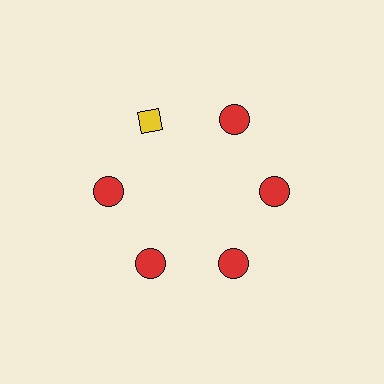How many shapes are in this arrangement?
There are 6 shapes arranged in a ring pattern.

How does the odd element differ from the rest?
It differs in both color (yellow instead of red) and shape (diamond instead of circle).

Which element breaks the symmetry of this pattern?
The yellow diamond at roughly the 11 o'clock position breaks the symmetry. All other shapes are red circles.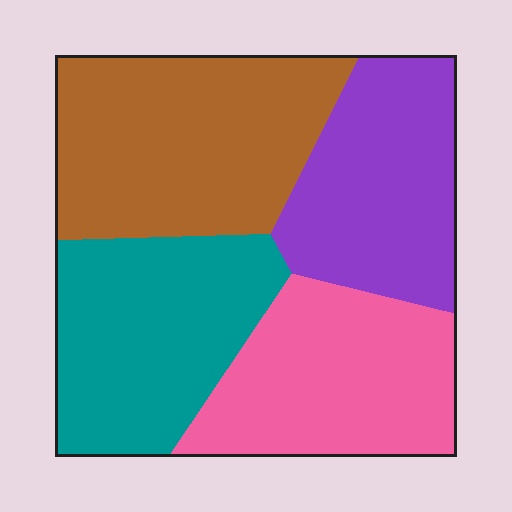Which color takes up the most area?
Brown, at roughly 30%.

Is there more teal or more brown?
Brown.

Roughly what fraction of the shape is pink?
Pink takes up about one quarter (1/4) of the shape.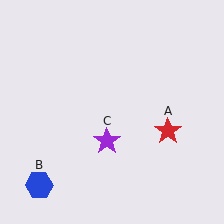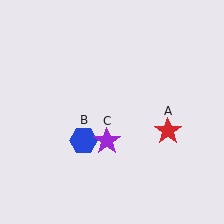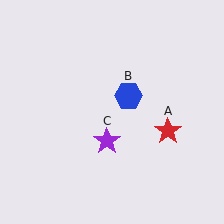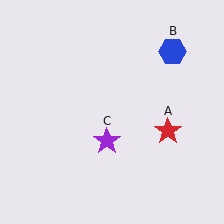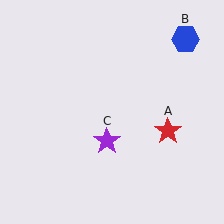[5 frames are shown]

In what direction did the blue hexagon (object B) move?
The blue hexagon (object B) moved up and to the right.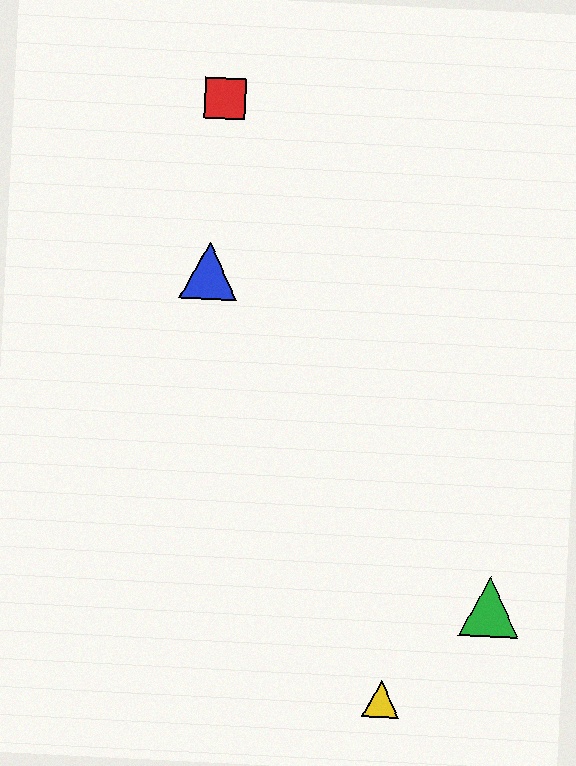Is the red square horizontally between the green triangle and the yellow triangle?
No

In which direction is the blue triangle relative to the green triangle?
The blue triangle is above the green triangle.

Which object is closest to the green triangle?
The yellow triangle is closest to the green triangle.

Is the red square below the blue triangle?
No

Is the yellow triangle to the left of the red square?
No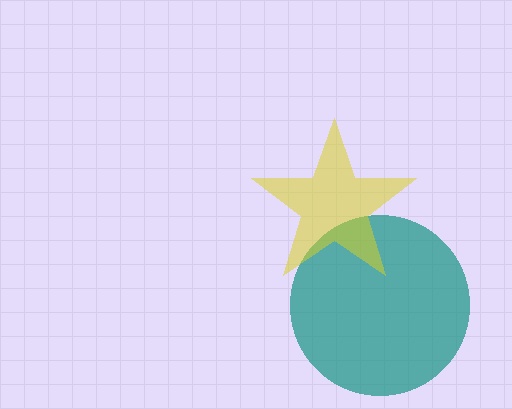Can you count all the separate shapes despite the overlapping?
Yes, there are 2 separate shapes.